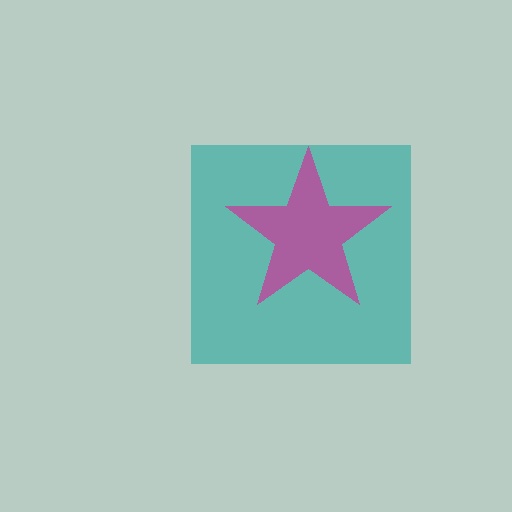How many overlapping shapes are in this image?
There are 2 overlapping shapes in the image.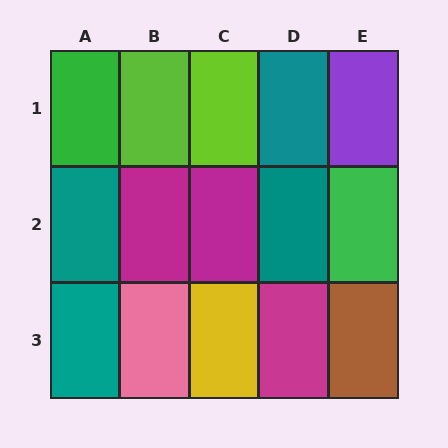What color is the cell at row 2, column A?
Teal.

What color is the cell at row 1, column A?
Green.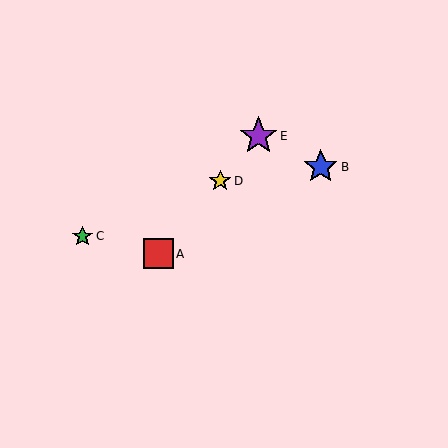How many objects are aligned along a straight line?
3 objects (A, D, E) are aligned along a straight line.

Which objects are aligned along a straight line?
Objects A, D, E are aligned along a straight line.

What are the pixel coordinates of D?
Object D is at (220, 181).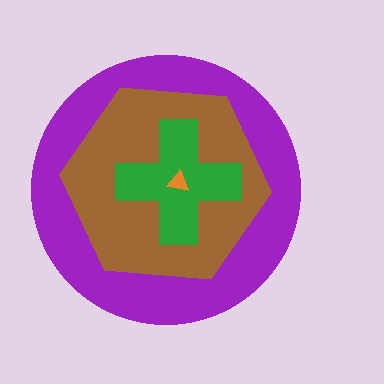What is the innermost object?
The orange triangle.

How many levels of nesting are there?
4.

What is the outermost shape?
The purple circle.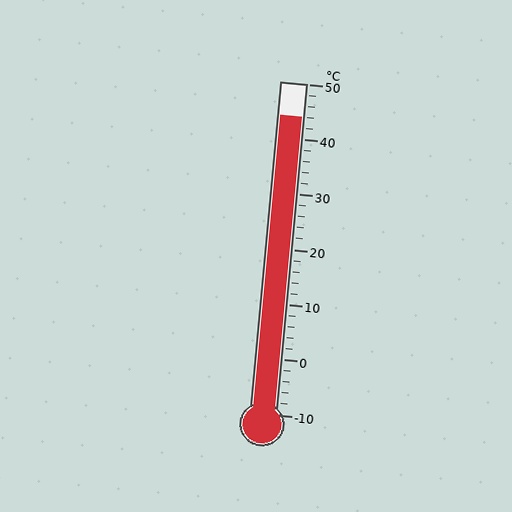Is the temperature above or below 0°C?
The temperature is above 0°C.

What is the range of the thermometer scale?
The thermometer scale ranges from -10°C to 50°C.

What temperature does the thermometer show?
The thermometer shows approximately 44°C.